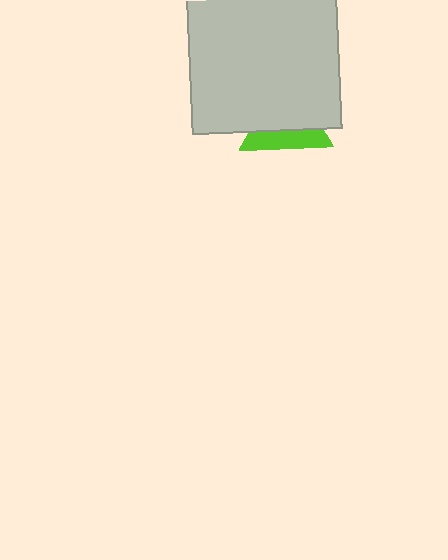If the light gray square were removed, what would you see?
You would see the complete lime triangle.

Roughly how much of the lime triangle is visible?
A small part of it is visible (roughly 39%).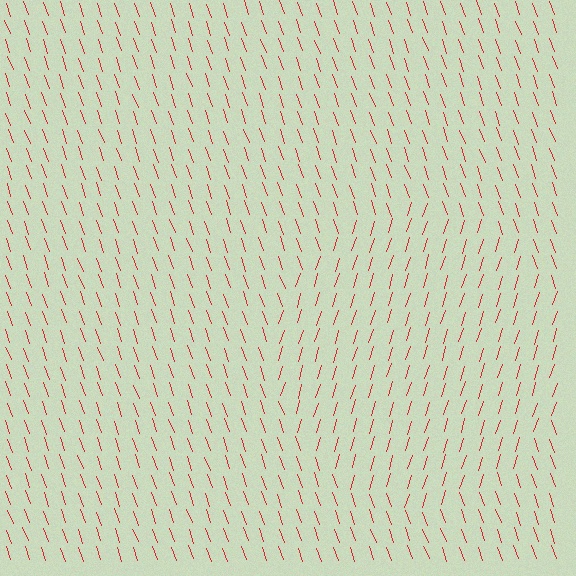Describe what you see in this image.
The image is filled with small red line segments. A circle region in the image has lines oriented differently from the surrounding lines, creating a visible texture boundary.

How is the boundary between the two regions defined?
The boundary is defined purely by a change in line orientation (approximately 37 degrees difference). All lines are the same color and thickness.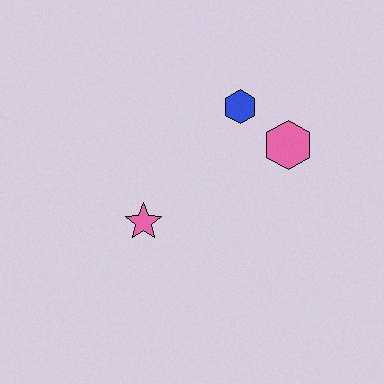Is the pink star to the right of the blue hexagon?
No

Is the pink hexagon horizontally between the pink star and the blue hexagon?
No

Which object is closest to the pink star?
The blue hexagon is closest to the pink star.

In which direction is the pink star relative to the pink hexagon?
The pink star is to the left of the pink hexagon.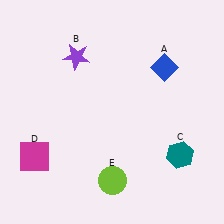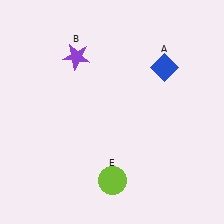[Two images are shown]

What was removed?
The magenta square (D), the teal hexagon (C) were removed in Image 2.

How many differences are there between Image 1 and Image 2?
There are 2 differences between the two images.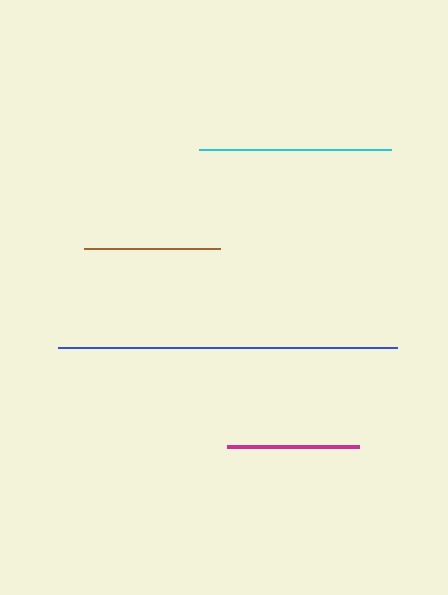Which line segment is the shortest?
The magenta line is the shortest at approximately 132 pixels.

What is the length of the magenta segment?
The magenta segment is approximately 132 pixels long.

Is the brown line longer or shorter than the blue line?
The blue line is longer than the brown line.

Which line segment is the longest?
The blue line is the longest at approximately 339 pixels.